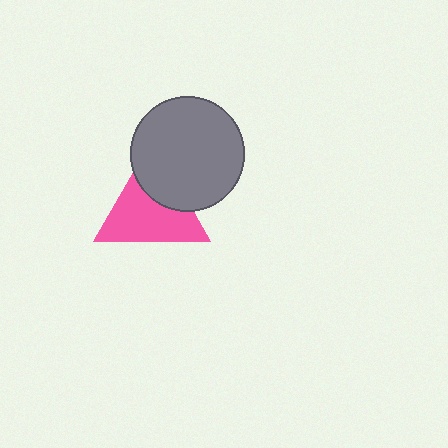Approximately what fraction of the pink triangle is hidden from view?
Roughly 34% of the pink triangle is hidden behind the gray circle.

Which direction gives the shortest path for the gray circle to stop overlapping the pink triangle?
Moving toward the upper-right gives the shortest separation.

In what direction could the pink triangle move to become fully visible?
The pink triangle could move toward the lower-left. That would shift it out from behind the gray circle entirely.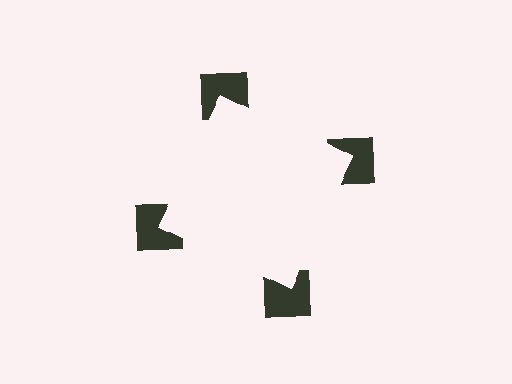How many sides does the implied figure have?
4 sides.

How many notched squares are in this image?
There are 4 — one at each vertex of the illusory square.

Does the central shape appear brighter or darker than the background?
It typically appears slightly brighter than the background, even though no actual brightness change is drawn.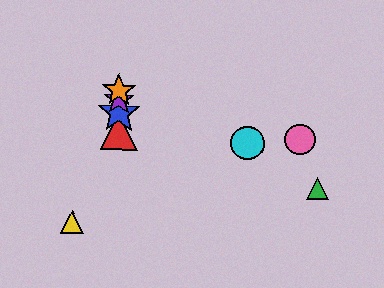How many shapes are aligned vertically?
4 shapes (the red triangle, the blue star, the purple star, the orange star) are aligned vertically.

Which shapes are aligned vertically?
The red triangle, the blue star, the purple star, the orange star are aligned vertically.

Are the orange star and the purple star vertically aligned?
Yes, both are at x≈119.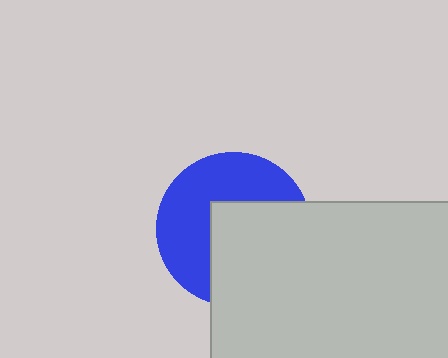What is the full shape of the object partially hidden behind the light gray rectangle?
The partially hidden object is a blue circle.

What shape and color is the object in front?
The object in front is a light gray rectangle.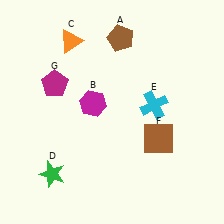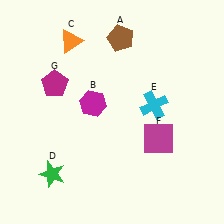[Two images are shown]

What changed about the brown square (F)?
In Image 1, F is brown. In Image 2, it changed to magenta.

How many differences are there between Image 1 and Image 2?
There is 1 difference between the two images.